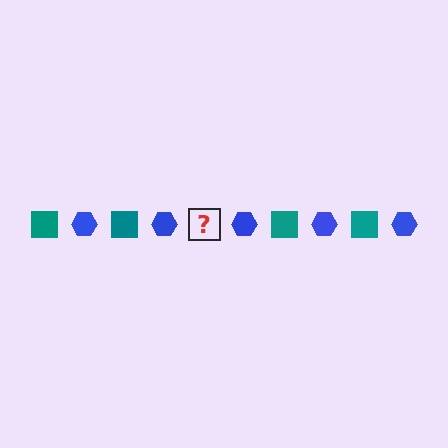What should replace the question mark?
The question mark should be replaced with a teal square.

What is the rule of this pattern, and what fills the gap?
The rule is that the pattern alternates between teal square and blue hexagon. The gap should be filled with a teal square.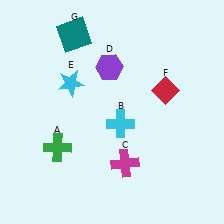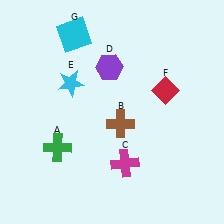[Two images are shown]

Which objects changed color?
B changed from cyan to brown. G changed from teal to cyan.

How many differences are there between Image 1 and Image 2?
There are 2 differences between the two images.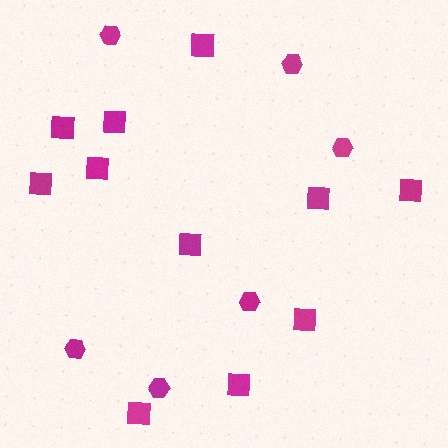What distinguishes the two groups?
There are 2 groups: one group of hexagons (6) and one group of squares (11).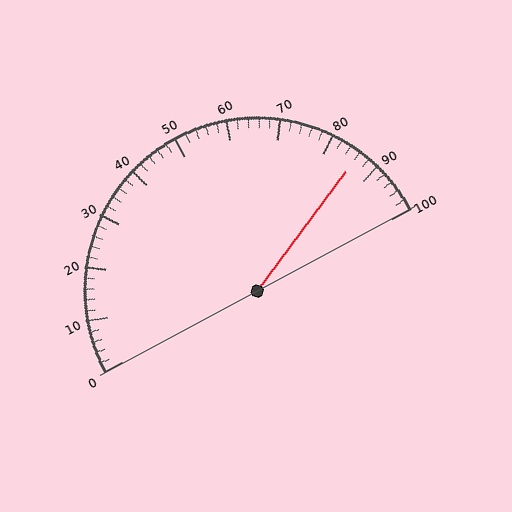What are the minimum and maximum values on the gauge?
The gauge ranges from 0 to 100.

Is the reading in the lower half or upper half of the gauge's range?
The reading is in the upper half of the range (0 to 100).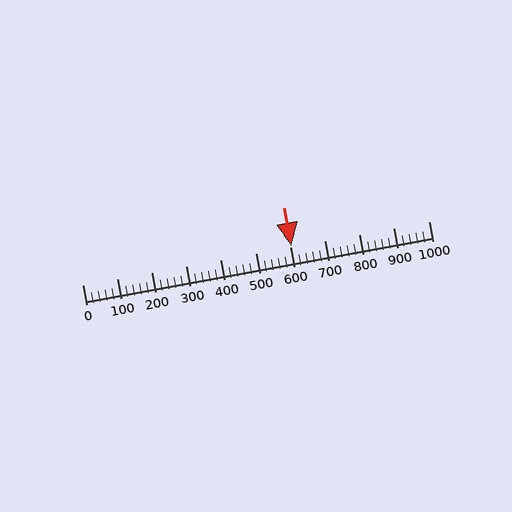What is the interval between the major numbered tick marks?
The major tick marks are spaced 100 units apart.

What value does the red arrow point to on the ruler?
The red arrow points to approximately 604.